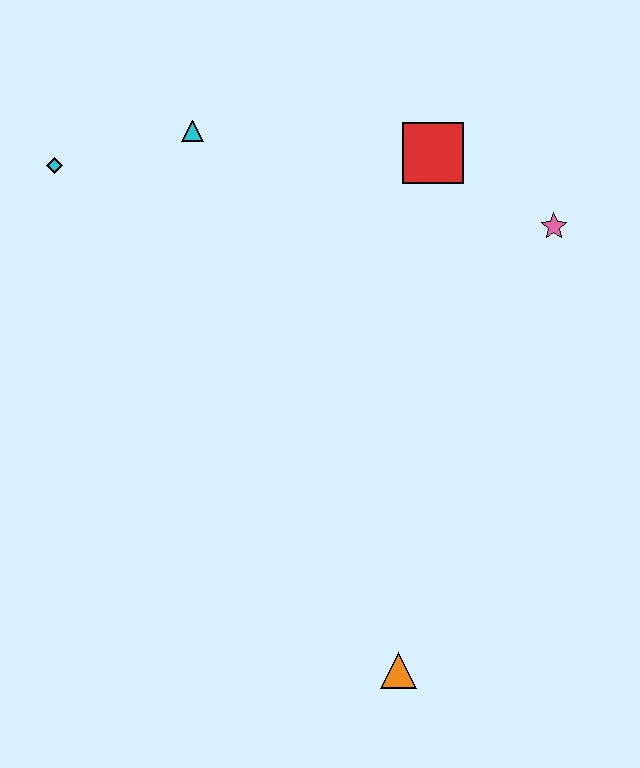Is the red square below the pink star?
No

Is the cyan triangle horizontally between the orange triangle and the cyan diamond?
Yes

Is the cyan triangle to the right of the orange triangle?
No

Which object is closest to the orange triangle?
The pink star is closest to the orange triangle.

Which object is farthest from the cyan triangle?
The orange triangle is farthest from the cyan triangle.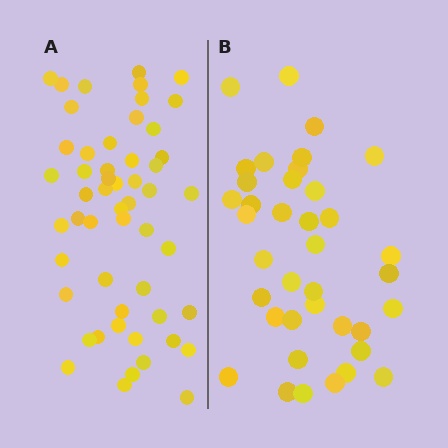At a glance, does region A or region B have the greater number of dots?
Region A (the left region) has more dots.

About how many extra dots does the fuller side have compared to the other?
Region A has approximately 15 more dots than region B.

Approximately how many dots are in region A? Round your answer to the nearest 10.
About 50 dots. (The exact count is 53, which rounds to 50.)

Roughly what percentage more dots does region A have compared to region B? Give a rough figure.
About 40% more.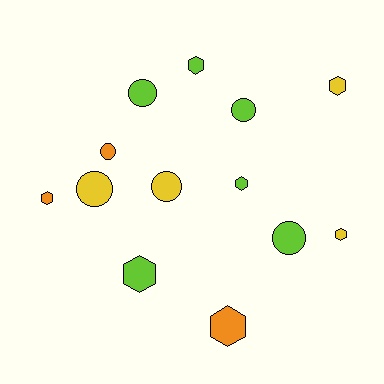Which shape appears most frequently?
Hexagon, with 7 objects.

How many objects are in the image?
There are 13 objects.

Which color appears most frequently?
Lime, with 6 objects.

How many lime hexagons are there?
There are 3 lime hexagons.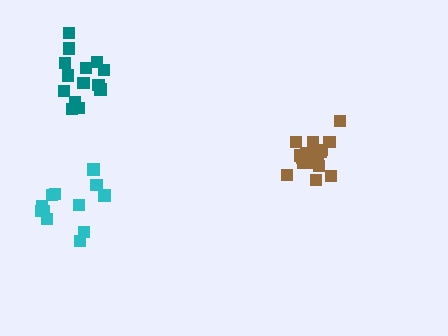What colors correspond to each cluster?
The clusters are colored: brown, teal, cyan.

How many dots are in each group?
Group 1: 16 dots, Group 2: 14 dots, Group 3: 12 dots (42 total).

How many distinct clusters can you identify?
There are 3 distinct clusters.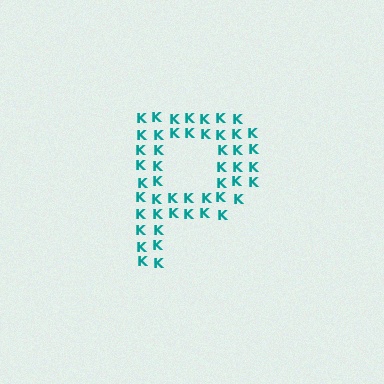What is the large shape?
The large shape is the letter P.